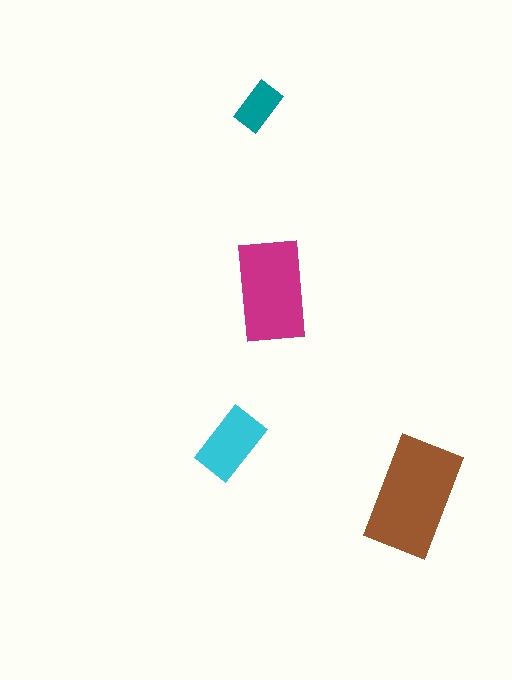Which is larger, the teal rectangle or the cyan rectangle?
The cyan one.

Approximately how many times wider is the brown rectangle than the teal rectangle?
About 2.5 times wider.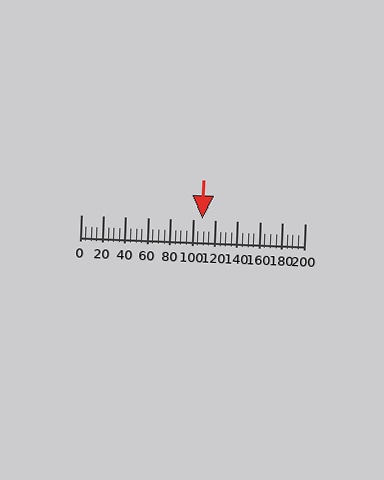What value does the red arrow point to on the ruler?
The red arrow points to approximately 109.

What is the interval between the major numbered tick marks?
The major tick marks are spaced 20 units apart.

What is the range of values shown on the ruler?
The ruler shows values from 0 to 200.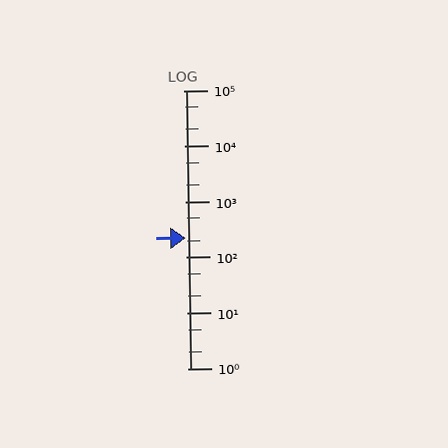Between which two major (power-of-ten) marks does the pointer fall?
The pointer is between 100 and 1000.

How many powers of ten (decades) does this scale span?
The scale spans 5 decades, from 1 to 100000.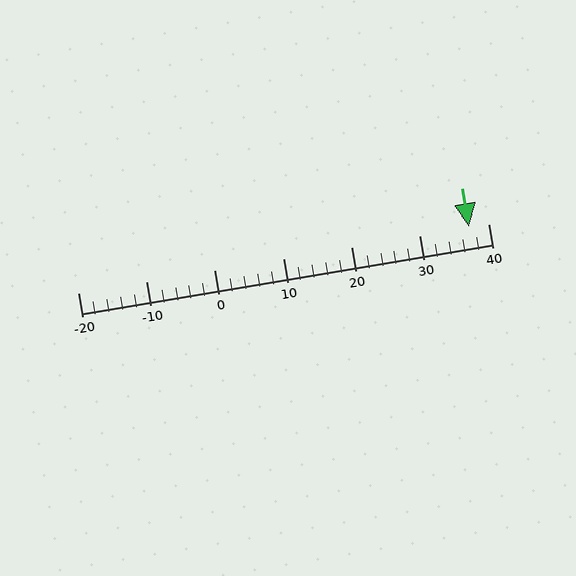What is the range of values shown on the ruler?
The ruler shows values from -20 to 40.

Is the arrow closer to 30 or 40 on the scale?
The arrow is closer to 40.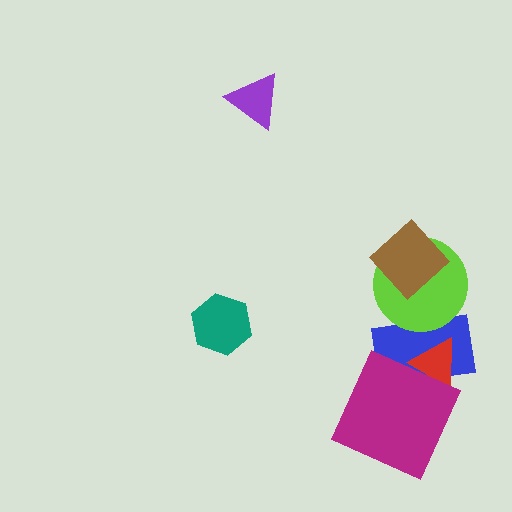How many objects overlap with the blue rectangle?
3 objects overlap with the blue rectangle.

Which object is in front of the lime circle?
The brown diamond is in front of the lime circle.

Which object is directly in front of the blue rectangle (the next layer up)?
The red triangle is directly in front of the blue rectangle.